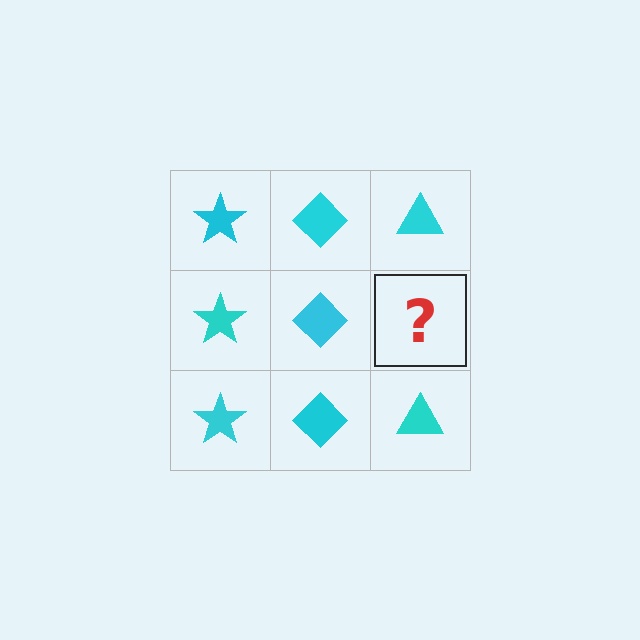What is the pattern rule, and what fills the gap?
The rule is that each column has a consistent shape. The gap should be filled with a cyan triangle.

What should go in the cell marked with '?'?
The missing cell should contain a cyan triangle.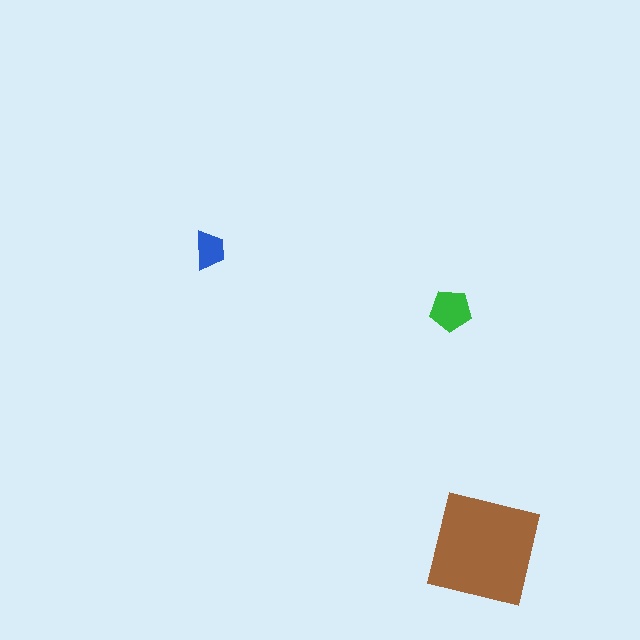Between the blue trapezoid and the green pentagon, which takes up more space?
The green pentagon.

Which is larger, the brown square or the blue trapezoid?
The brown square.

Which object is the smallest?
The blue trapezoid.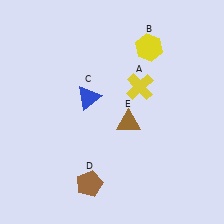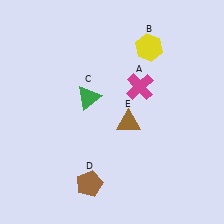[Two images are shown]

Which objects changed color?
A changed from yellow to magenta. C changed from blue to green.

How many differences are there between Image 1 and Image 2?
There are 2 differences between the two images.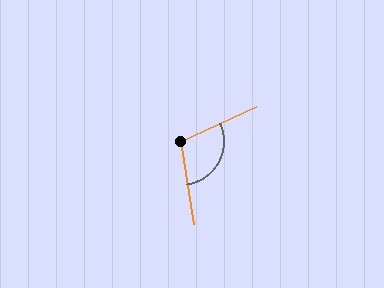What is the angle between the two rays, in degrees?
Approximately 106 degrees.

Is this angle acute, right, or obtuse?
It is obtuse.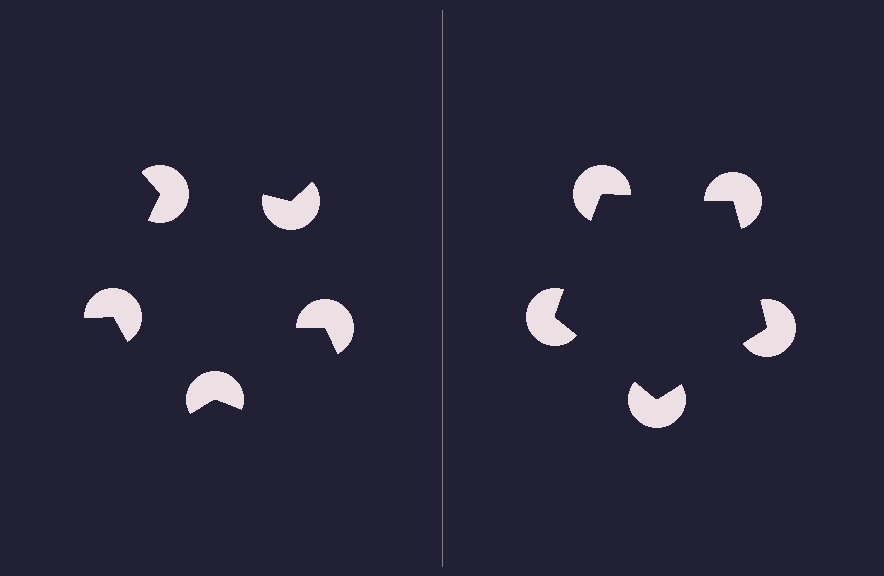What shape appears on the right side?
An illusory pentagon.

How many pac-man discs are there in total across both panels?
10 — 5 on each side.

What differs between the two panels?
The pac-man discs are positioned identically on both sides; only the wedge orientations differ. On the right they align to a pentagon; on the left they are misaligned.